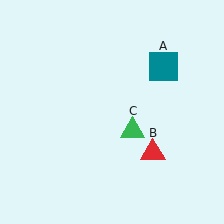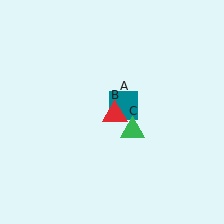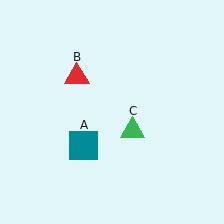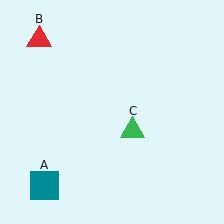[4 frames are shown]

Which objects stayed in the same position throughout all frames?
Green triangle (object C) remained stationary.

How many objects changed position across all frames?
2 objects changed position: teal square (object A), red triangle (object B).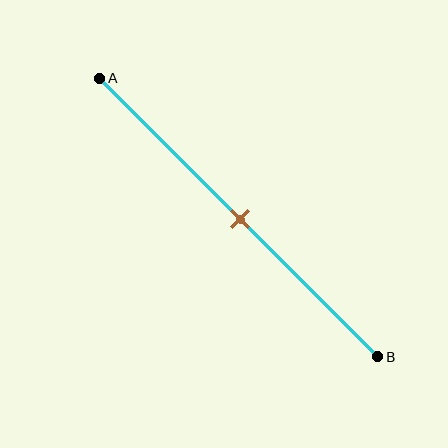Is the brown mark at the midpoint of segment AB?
Yes, the mark is approximately at the midpoint.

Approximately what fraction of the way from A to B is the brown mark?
The brown mark is approximately 50% of the way from A to B.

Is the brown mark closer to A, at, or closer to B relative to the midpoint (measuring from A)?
The brown mark is approximately at the midpoint of segment AB.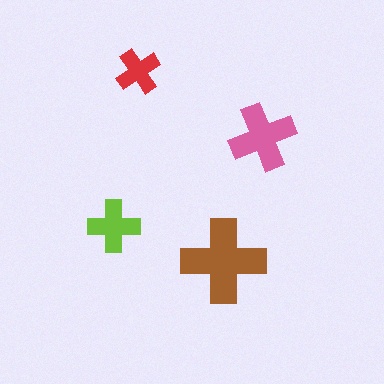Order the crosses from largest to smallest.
the brown one, the pink one, the lime one, the red one.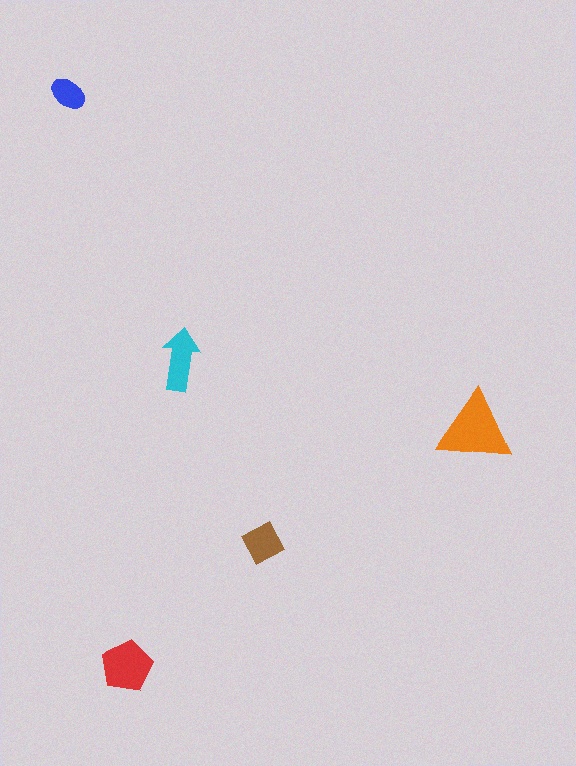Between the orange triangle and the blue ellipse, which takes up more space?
The orange triangle.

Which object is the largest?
The orange triangle.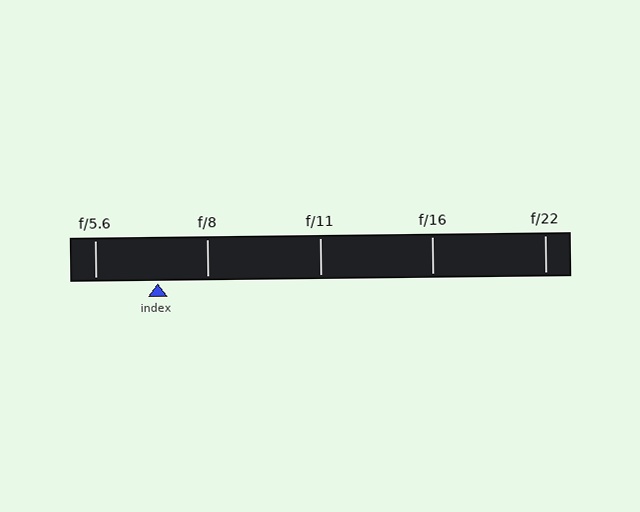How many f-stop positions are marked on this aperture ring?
There are 5 f-stop positions marked.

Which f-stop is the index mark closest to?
The index mark is closest to f/8.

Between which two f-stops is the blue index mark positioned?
The index mark is between f/5.6 and f/8.